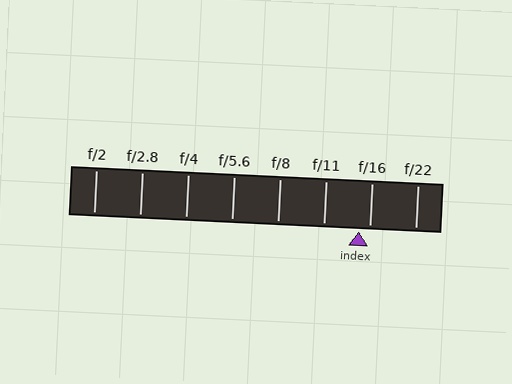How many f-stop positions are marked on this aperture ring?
There are 8 f-stop positions marked.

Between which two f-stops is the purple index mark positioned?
The index mark is between f/11 and f/16.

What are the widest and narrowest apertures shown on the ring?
The widest aperture shown is f/2 and the narrowest is f/22.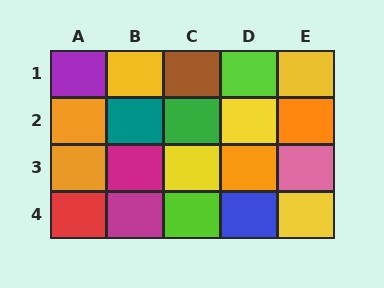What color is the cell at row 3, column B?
Magenta.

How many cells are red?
1 cell is red.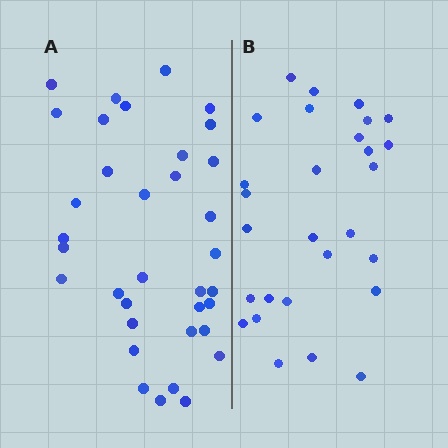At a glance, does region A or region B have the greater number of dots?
Region A (the left region) has more dots.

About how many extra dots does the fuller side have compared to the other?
Region A has roughly 8 or so more dots than region B.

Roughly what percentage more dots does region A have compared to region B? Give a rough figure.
About 25% more.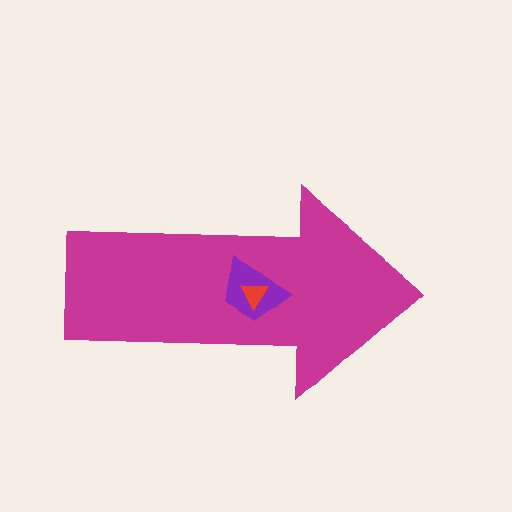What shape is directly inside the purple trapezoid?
The red triangle.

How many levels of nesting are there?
3.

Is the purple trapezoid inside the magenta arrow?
Yes.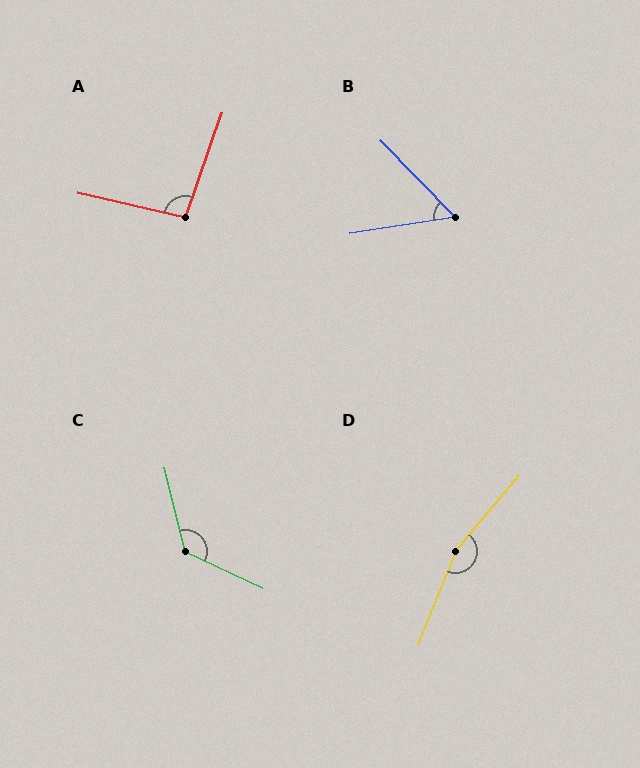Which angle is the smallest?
B, at approximately 55 degrees.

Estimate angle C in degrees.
Approximately 129 degrees.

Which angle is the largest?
D, at approximately 162 degrees.